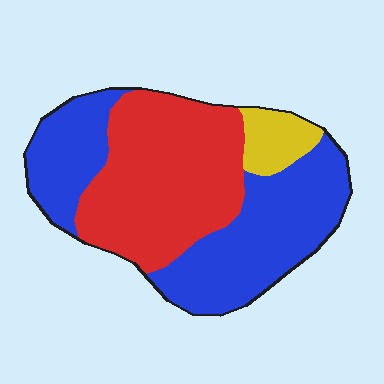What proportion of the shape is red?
Red takes up between a quarter and a half of the shape.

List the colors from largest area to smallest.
From largest to smallest: blue, red, yellow.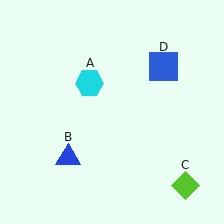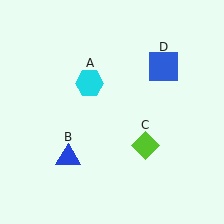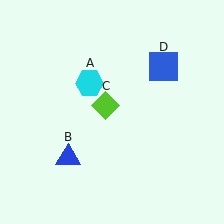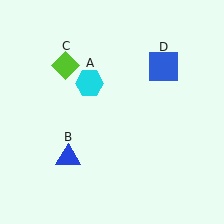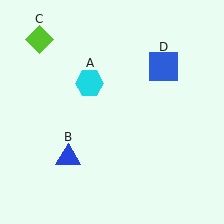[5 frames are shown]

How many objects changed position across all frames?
1 object changed position: lime diamond (object C).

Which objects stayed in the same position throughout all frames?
Cyan hexagon (object A) and blue triangle (object B) and blue square (object D) remained stationary.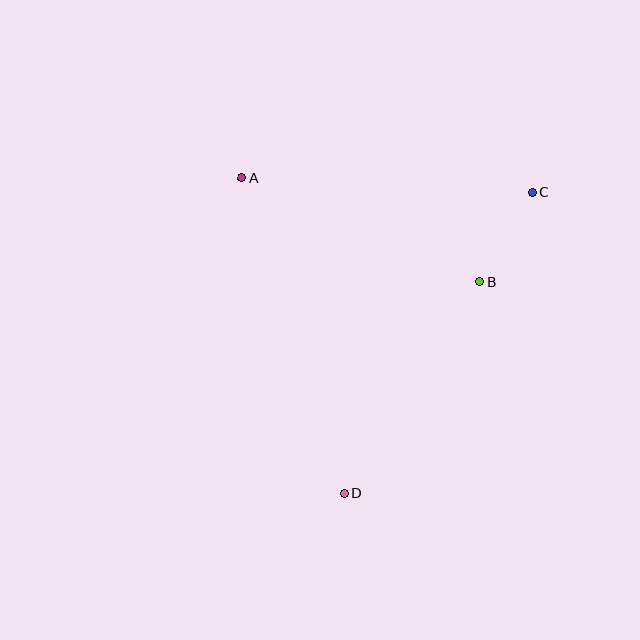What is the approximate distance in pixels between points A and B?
The distance between A and B is approximately 259 pixels.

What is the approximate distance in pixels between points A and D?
The distance between A and D is approximately 331 pixels.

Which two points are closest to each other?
Points B and C are closest to each other.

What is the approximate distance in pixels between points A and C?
The distance between A and C is approximately 290 pixels.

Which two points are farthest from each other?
Points C and D are farthest from each other.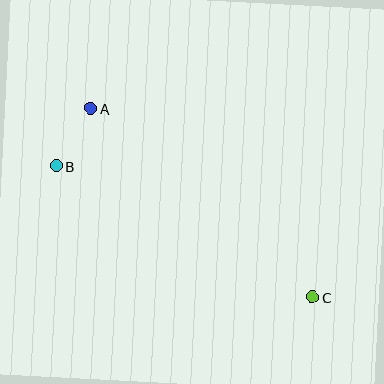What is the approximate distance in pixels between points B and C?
The distance between B and C is approximately 288 pixels.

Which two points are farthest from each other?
Points A and C are farthest from each other.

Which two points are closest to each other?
Points A and B are closest to each other.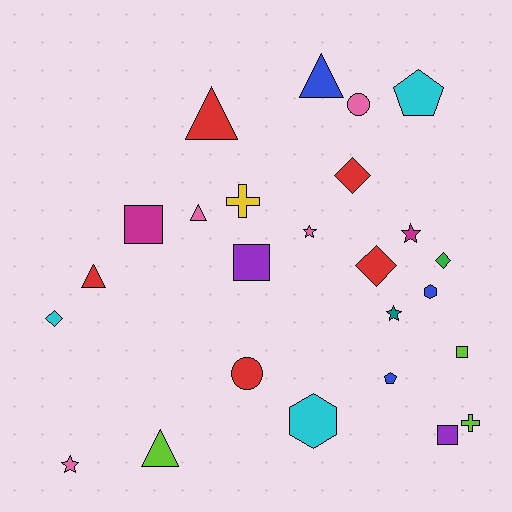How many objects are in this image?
There are 25 objects.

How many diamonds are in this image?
There are 4 diamonds.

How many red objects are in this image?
There are 5 red objects.